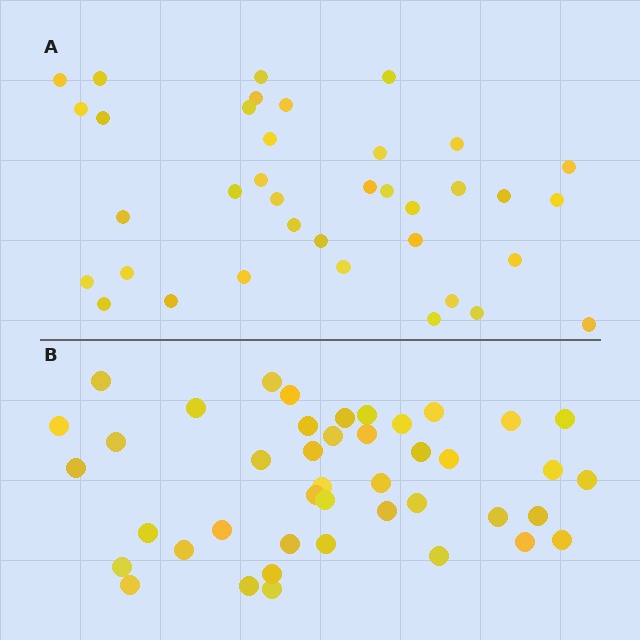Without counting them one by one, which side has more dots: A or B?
Region B (the bottom region) has more dots.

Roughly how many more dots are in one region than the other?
Region B has about 6 more dots than region A.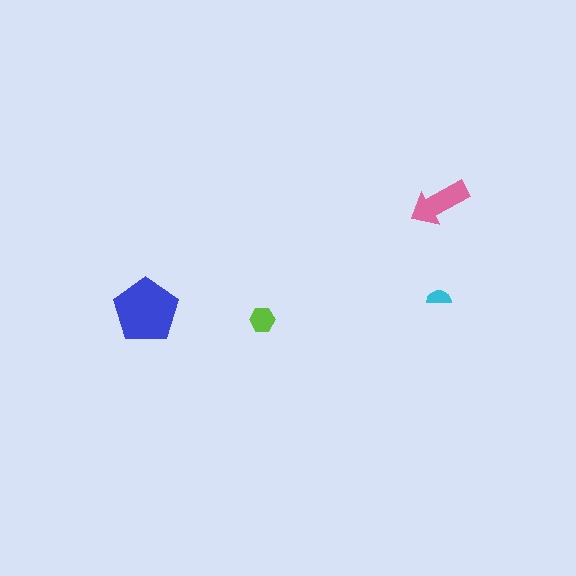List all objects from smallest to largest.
The cyan semicircle, the lime hexagon, the pink arrow, the blue pentagon.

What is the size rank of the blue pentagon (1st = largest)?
1st.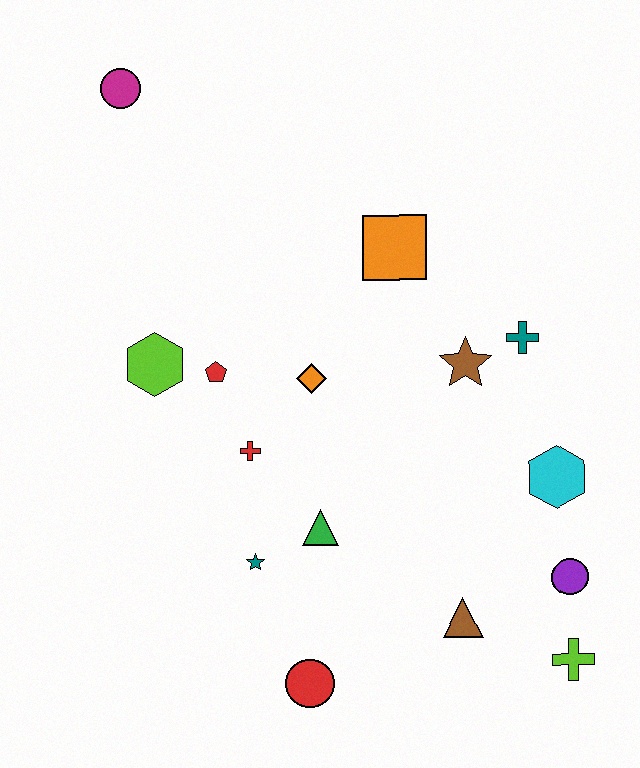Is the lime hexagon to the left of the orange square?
Yes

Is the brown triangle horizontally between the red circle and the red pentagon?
No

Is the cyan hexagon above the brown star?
No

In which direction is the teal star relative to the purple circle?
The teal star is to the left of the purple circle.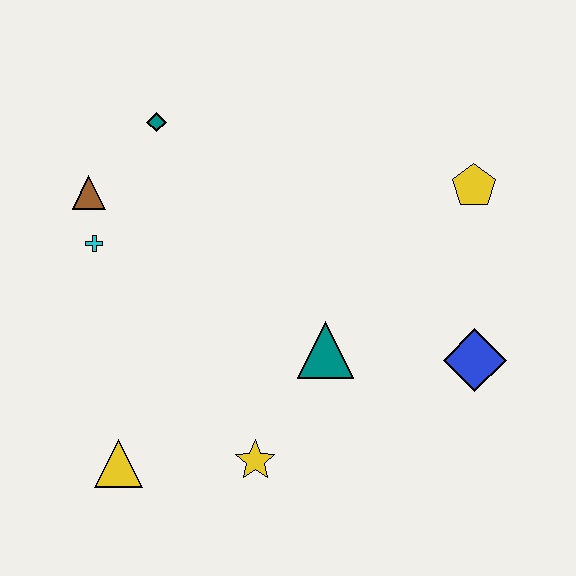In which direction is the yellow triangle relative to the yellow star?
The yellow triangle is to the left of the yellow star.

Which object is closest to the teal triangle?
The yellow star is closest to the teal triangle.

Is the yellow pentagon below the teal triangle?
No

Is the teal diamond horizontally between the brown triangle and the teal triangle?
Yes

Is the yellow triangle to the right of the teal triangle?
No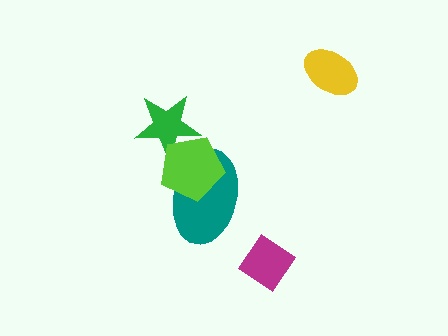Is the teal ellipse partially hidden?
Yes, it is partially covered by another shape.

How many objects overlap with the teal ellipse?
1 object overlaps with the teal ellipse.